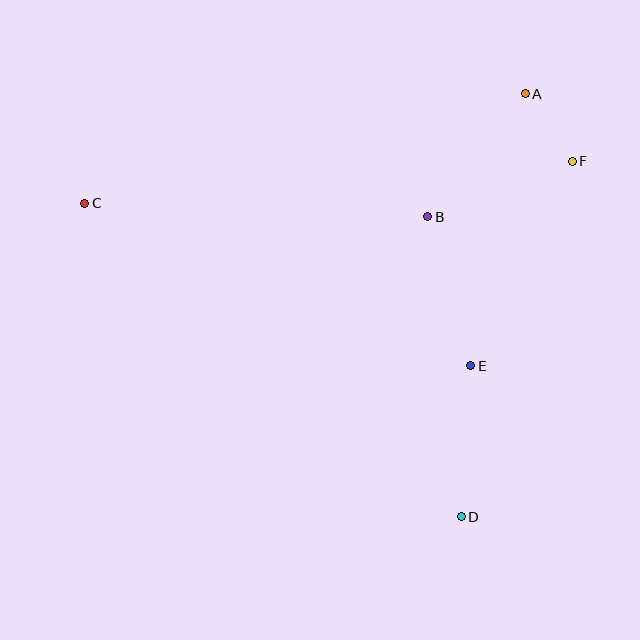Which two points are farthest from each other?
Points C and D are farthest from each other.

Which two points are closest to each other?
Points A and F are closest to each other.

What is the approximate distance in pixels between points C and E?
The distance between C and E is approximately 419 pixels.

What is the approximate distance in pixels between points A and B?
The distance between A and B is approximately 157 pixels.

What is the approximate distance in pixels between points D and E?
The distance between D and E is approximately 151 pixels.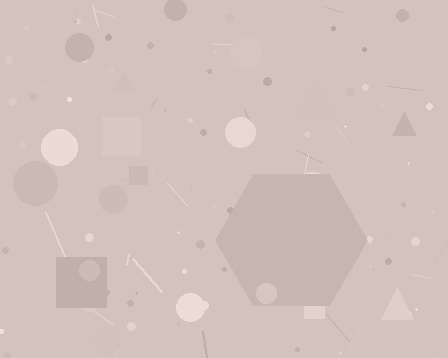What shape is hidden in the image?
A hexagon is hidden in the image.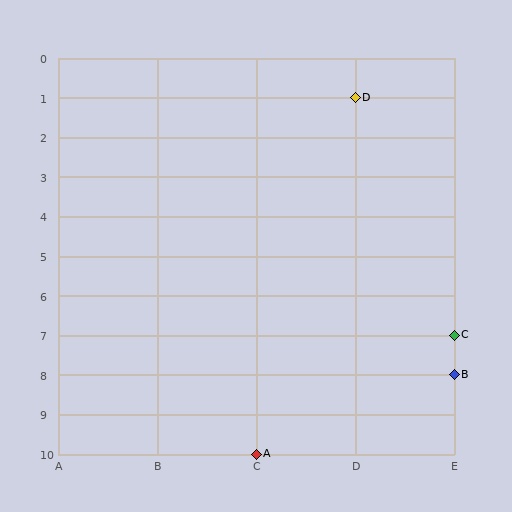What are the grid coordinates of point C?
Point C is at grid coordinates (E, 7).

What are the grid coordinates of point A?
Point A is at grid coordinates (C, 10).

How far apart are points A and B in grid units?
Points A and B are 2 columns and 2 rows apart (about 2.8 grid units diagonally).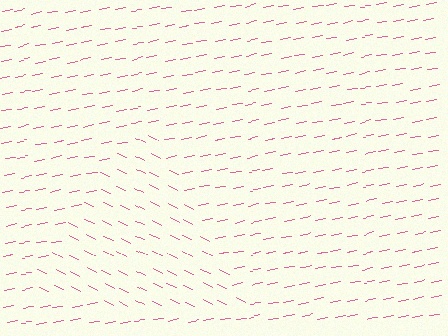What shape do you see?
I see a triangle.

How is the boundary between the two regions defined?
The boundary is defined purely by a change in line orientation (approximately 37 degrees difference). All lines are the same color and thickness.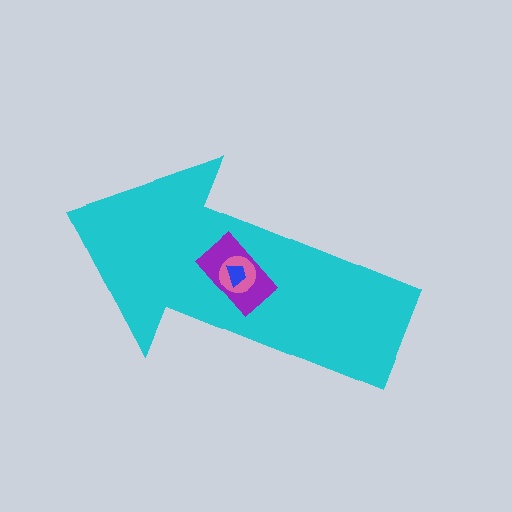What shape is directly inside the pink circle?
The blue trapezoid.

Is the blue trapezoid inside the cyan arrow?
Yes.